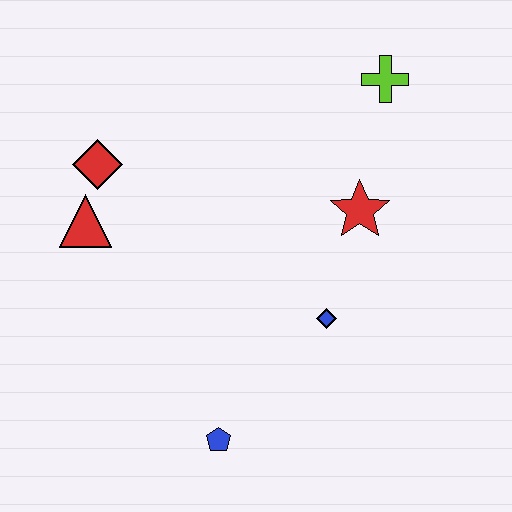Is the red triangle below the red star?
Yes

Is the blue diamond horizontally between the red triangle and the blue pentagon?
No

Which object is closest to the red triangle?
The red diamond is closest to the red triangle.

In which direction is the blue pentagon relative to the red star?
The blue pentagon is below the red star.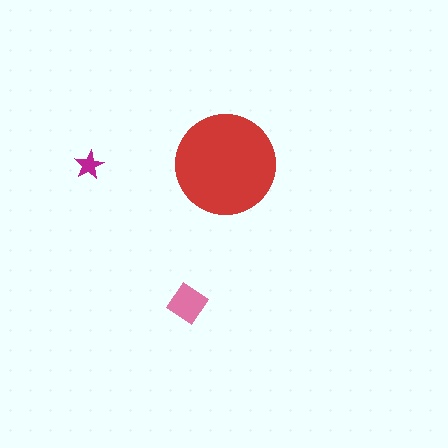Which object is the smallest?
The magenta star.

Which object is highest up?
The red circle is topmost.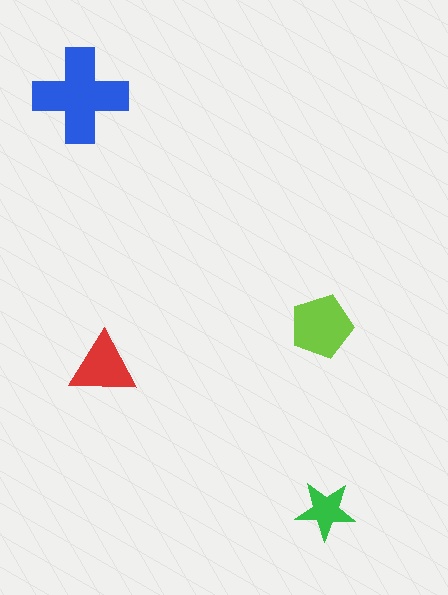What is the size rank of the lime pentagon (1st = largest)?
2nd.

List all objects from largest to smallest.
The blue cross, the lime pentagon, the red triangle, the green star.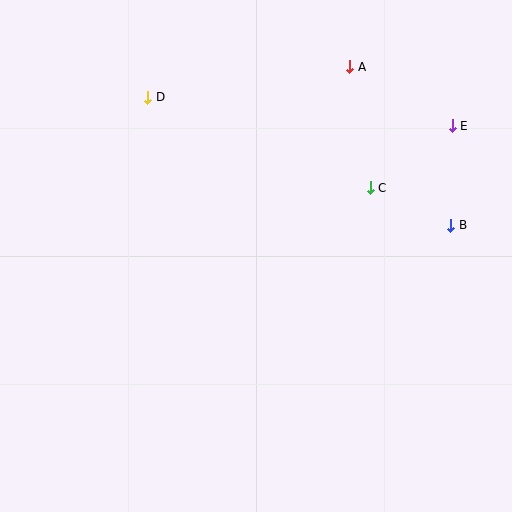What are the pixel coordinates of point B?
Point B is at (451, 225).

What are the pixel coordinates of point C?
Point C is at (370, 188).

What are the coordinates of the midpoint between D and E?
The midpoint between D and E is at (300, 111).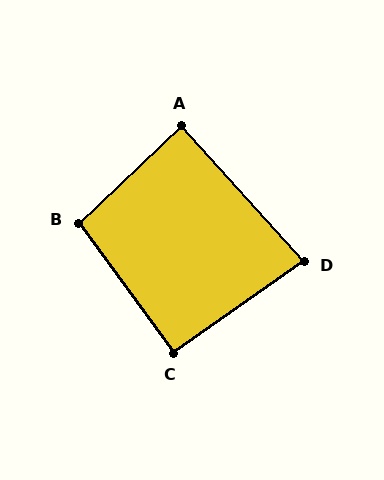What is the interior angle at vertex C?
Approximately 91 degrees (approximately right).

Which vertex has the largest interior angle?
B, at approximately 97 degrees.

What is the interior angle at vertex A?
Approximately 89 degrees (approximately right).